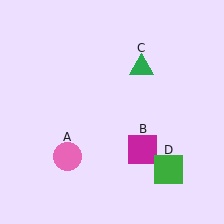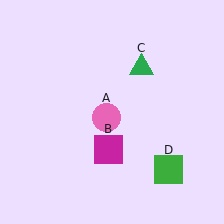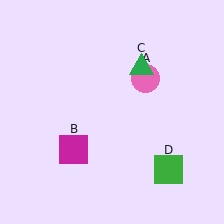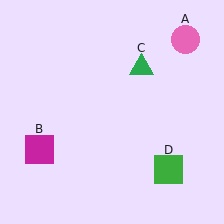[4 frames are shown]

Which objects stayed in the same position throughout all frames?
Green triangle (object C) and green square (object D) remained stationary.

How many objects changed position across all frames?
2 objects changed position: pink circle (object A), magenta square (object B).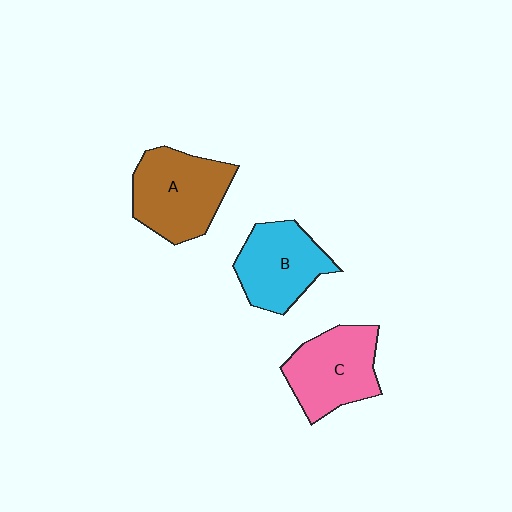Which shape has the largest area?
Shape A (brown).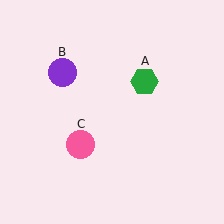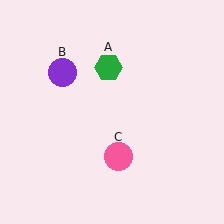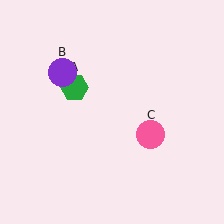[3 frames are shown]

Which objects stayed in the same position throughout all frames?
Purple circle (object B) remained stationary.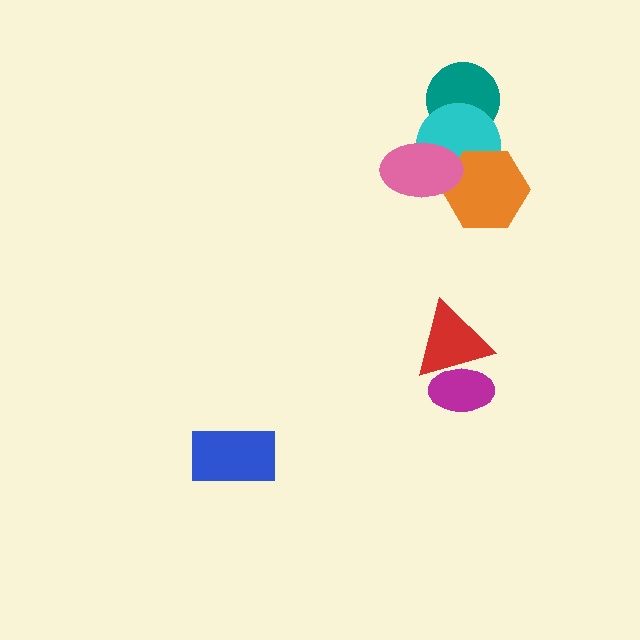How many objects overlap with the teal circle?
1 object overlaps with the teal circle.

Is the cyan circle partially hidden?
Yes, it is partially covered by another shape.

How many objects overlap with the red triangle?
1 object overlaps with the red triangle.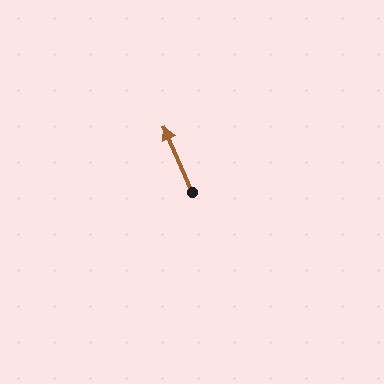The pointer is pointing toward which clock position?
Roughly 11 o'clock.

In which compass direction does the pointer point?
Northwest.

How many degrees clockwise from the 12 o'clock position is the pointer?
Approximately 337 degrees.